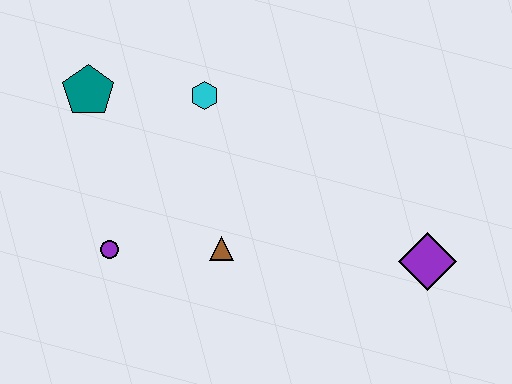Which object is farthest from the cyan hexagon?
The purple diamond is farthest from the cyan hexagon.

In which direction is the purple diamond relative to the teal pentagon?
The purple diamond is to the right of the teal pentagon.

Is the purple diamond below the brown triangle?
Yes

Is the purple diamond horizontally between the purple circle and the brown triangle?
No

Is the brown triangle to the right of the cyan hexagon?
Yes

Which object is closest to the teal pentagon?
The cyan hexagon is closest to the teal pentagon.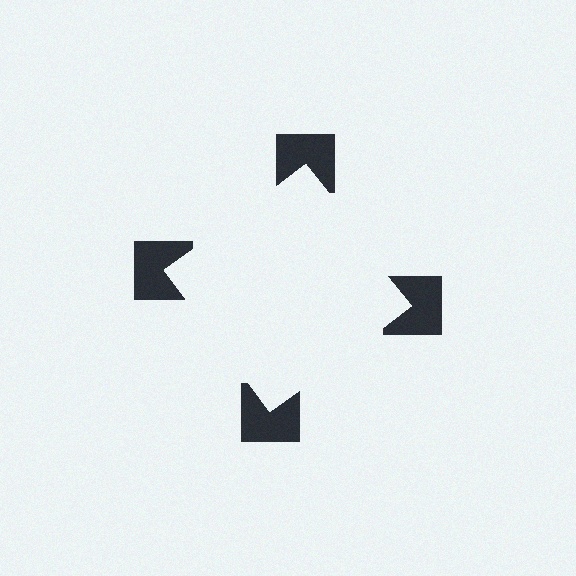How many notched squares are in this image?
There are 4 — one at each vertex of the illusory square.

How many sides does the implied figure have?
4 sides.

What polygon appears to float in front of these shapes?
An illusory square — its edges are inferred from the aligned wedge cuts in the notched squares, not physically drawn.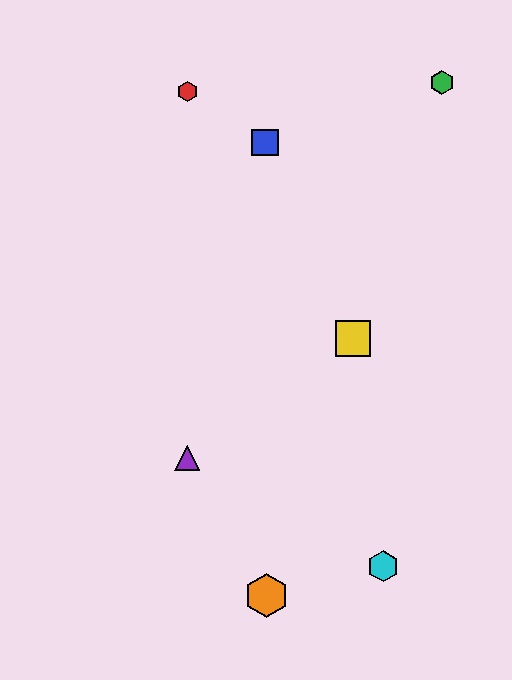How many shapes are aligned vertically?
2 shapes (the red hexagon, the purple triangle) are aligned vertically.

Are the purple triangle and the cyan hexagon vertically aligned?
No, the purple triangle is at x≈187 and the cyan hexagon is at x≈383.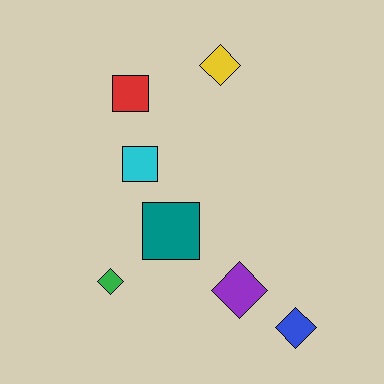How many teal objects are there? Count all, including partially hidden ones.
There is 1 teal object.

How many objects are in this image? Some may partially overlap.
There are 7 objects.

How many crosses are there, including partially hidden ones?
There are no crosses.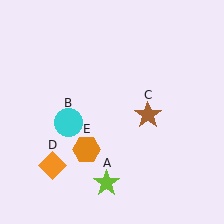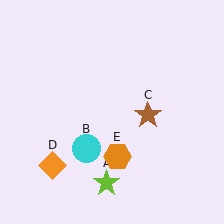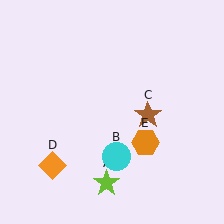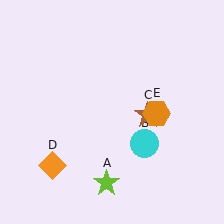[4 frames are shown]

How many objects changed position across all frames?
2 objects changed position: cyan circle (object B), orange hexagon (object E).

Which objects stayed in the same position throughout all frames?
Lime star (object A) and brown star (object C) and orange diamond (object D) remained stationary.